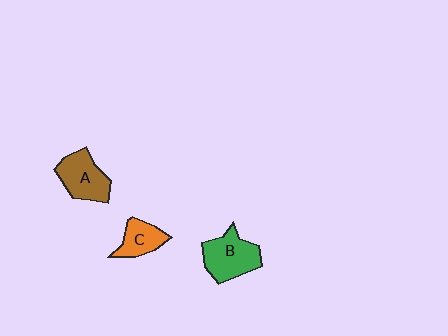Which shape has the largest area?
Shape B (green).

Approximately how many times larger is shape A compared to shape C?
Approximately 1.5 times.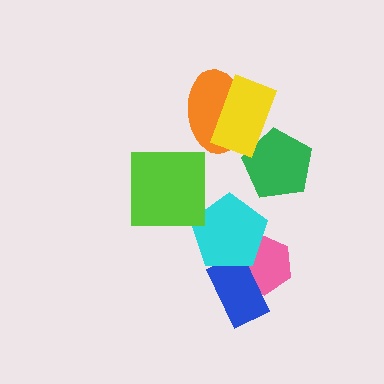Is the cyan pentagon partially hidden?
No, no other shape covers it.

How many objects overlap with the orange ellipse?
1 object overlaps with the orange ellipse.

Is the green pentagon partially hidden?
Yes, it is partially covered by another shape.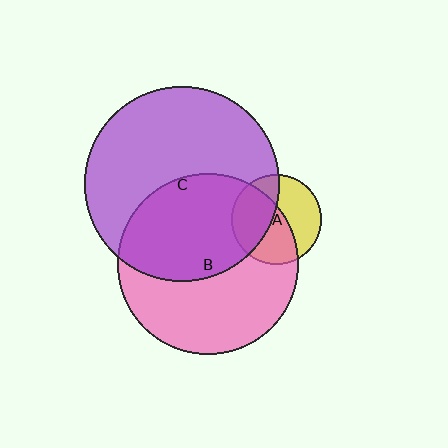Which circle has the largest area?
Circle C (purple).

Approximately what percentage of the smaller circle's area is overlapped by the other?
Approximately 40%.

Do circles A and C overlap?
Yes.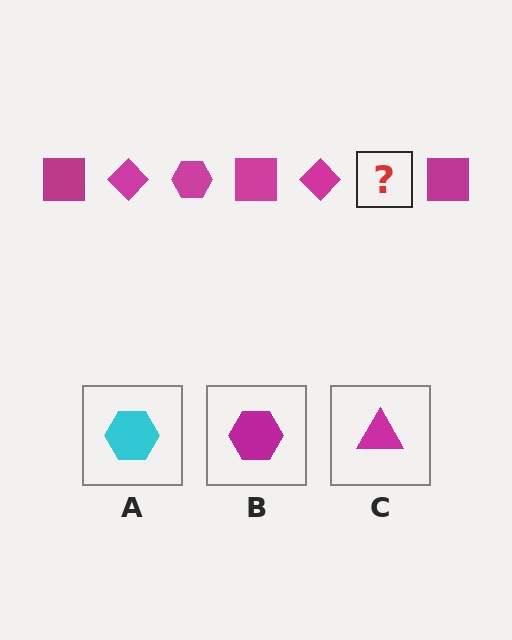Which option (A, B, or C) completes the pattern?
B.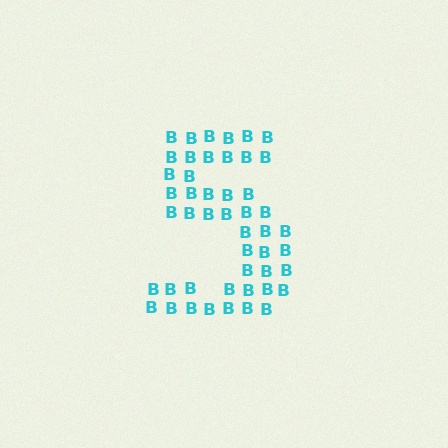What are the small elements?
The small elements are letter B's.